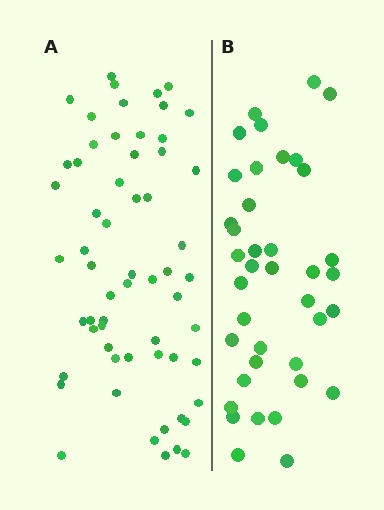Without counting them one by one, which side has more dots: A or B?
Region A (the left region) has more dots.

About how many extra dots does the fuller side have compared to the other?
Region A has approximately 20 more dots than region B.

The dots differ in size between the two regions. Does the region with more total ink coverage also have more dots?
No. Region B has more total ink coverage because its dots are larger, but region A actually contains more individual dots. Total area can be misleading — the number of items is what matters here.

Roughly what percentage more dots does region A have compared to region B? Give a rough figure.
About 55% more.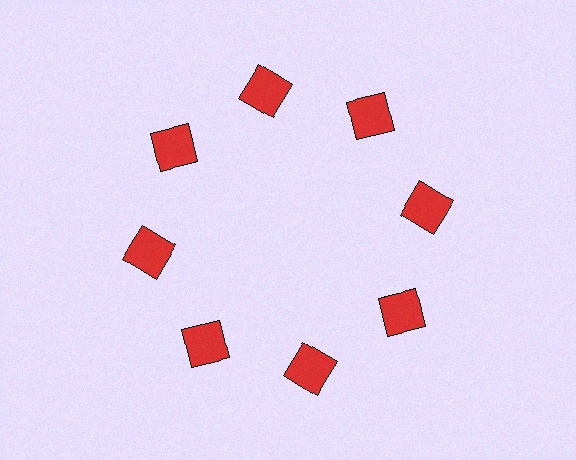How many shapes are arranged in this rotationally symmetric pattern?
There are 8 shapes, arranged in 8 groups of 1.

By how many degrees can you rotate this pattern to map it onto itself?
The pattern maps onto itself every 45 degrees of rotation.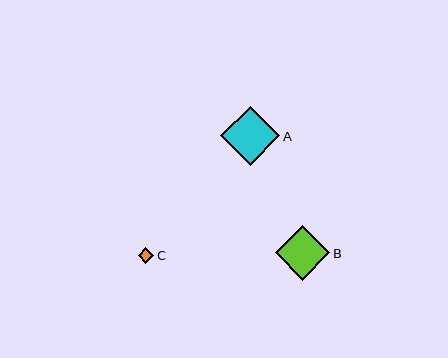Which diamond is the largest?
Diamond A is the largest with a size of approximately 59 pixels.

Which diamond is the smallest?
Diamond C is the smallest with a size of approximately 15 pixels.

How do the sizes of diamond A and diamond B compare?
Diamond A and diamond B are approximately the same size.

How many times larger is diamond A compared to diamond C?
Diamond A is approximately 3.8 times the size of diamond C.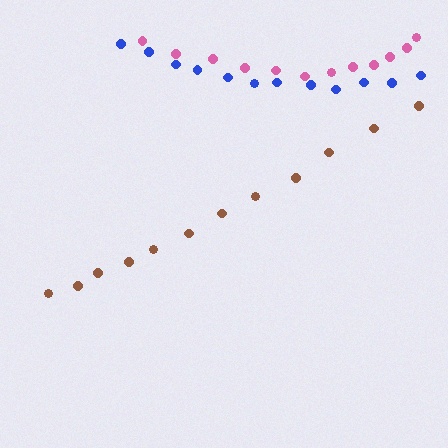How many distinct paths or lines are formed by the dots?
There are 3 distinct paths.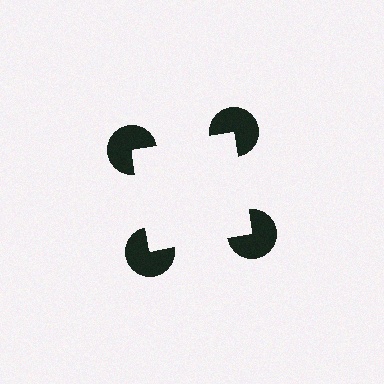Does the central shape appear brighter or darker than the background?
It typically appears slightly brighter than the background, even though no actual brightness change is drawn.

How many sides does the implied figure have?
4 sides.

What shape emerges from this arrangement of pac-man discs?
An illusory square — its edges are inferred from the aligned wedge cuts in the pac-man discs, not physically drawn.